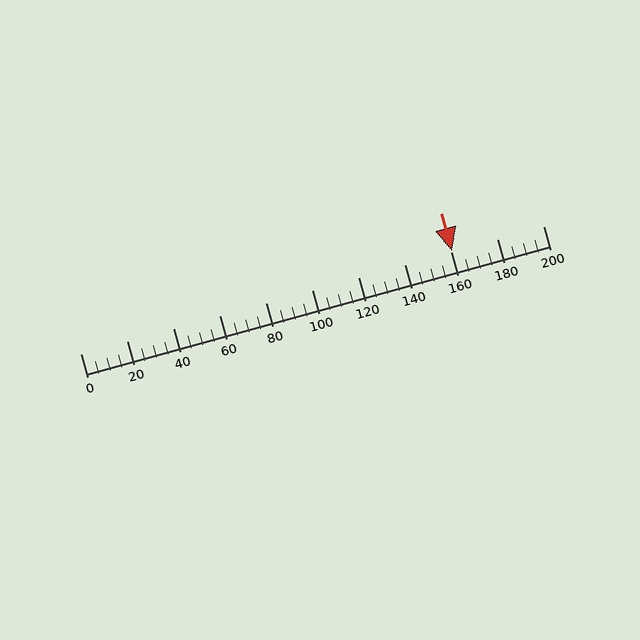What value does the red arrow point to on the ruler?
The red arrow points to approximately 161.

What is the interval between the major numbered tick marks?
The major tick marks are spaced 20 units apart.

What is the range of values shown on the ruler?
The ruler shows values from 0 to 200.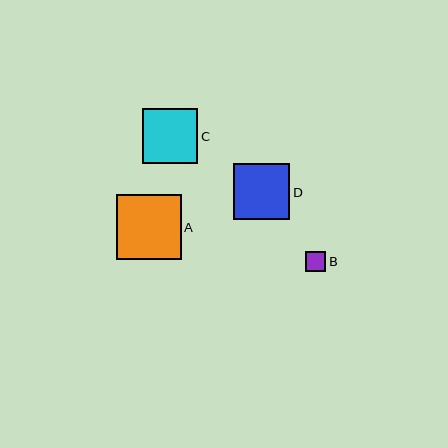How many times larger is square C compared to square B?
Square C is approximately 2.7 times the size of square B.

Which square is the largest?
Square A is the largest with a size of approximately 65 pixels.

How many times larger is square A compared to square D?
Square A is approximately 1.1 times the size of square D.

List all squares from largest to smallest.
From largest to smallest: A, D, C, B.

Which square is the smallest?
Square B is the smallest with a size of approximately 20 pixels.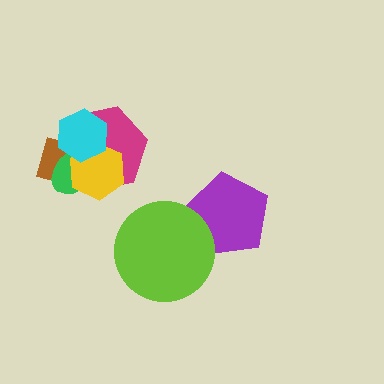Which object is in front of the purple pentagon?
The lime circle is in front of the purple pentagon.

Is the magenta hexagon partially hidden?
Yes, it is partially covered by another shape.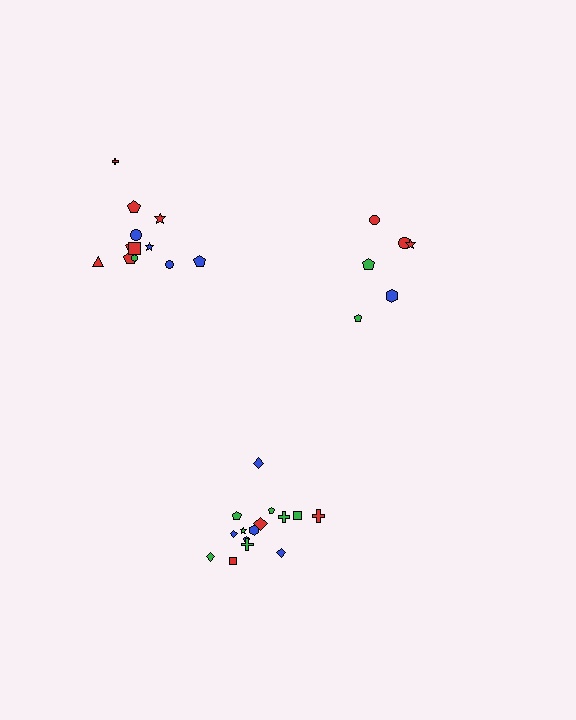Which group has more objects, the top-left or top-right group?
The top-left group.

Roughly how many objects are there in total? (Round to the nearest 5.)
Roughly 35 objects in total.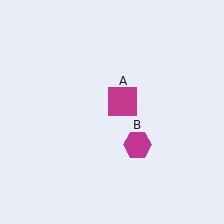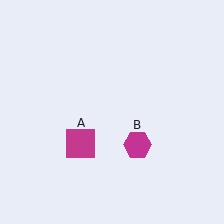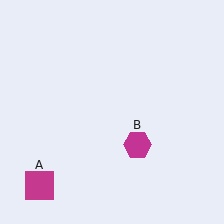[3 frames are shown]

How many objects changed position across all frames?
1 object changed position: magenta square (object A).